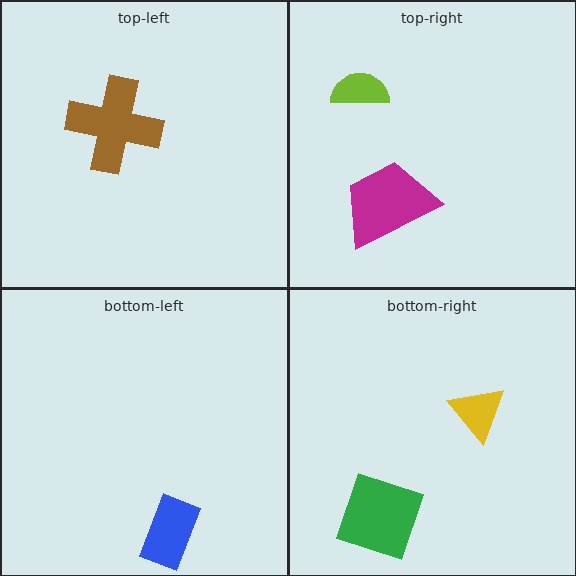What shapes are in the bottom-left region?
The blue rectangle.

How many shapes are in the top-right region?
2.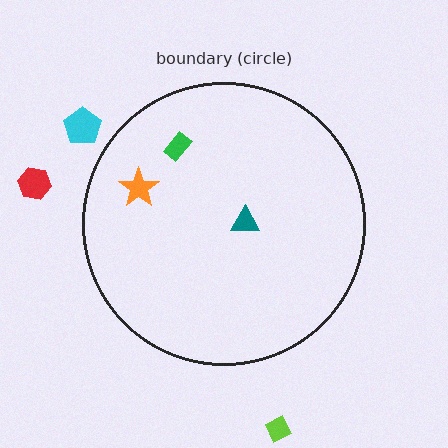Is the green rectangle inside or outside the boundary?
Inside.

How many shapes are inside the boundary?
3 inside, 3 outside.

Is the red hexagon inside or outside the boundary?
Outside.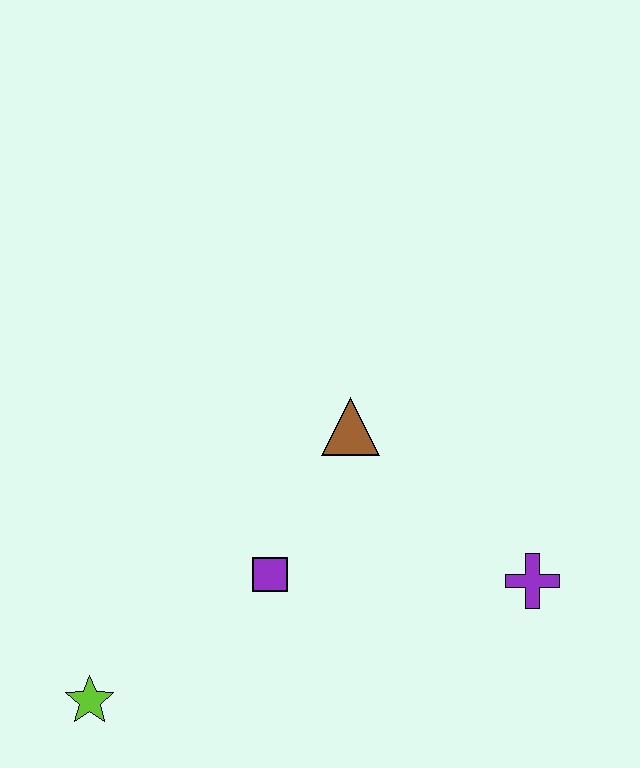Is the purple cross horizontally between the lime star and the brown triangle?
No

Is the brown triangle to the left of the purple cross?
Yes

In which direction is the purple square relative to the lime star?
The purple square is to the right of the lime star.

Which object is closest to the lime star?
The purple square is closest to the lime star.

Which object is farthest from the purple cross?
The lime star is farthest from the purple cross.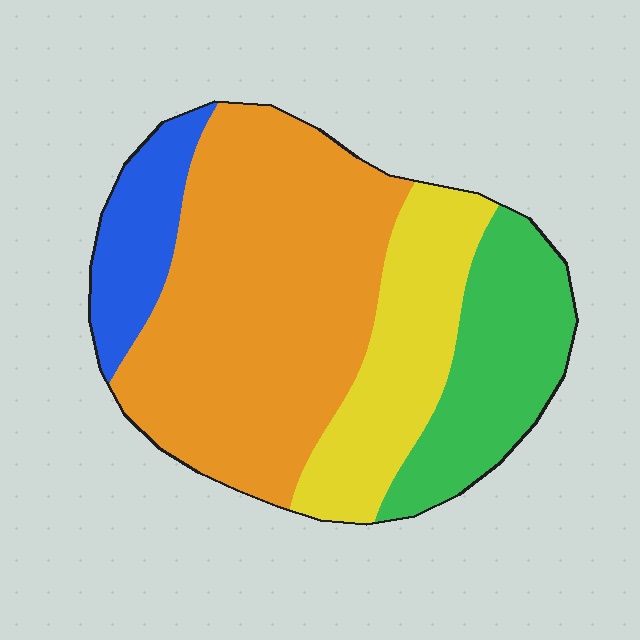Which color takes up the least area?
Blue, at roughly 10%.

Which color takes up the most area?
Orange, at roughly 50%.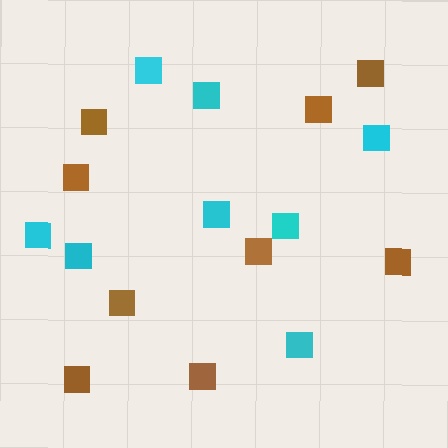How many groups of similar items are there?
There are 2 groups: one group of brown squares (9) and one group of cyan squares (8).